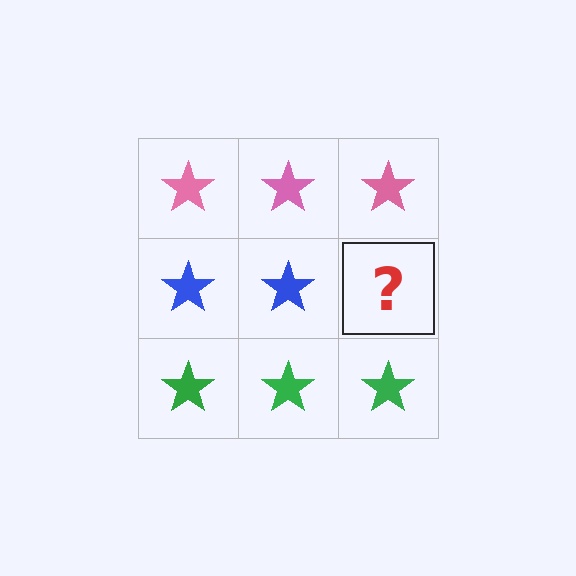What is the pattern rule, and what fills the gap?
The rule is that each row has a consistent color. The gap should be filled with a blue star.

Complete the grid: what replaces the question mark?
The question mark should be replaced with a blue star.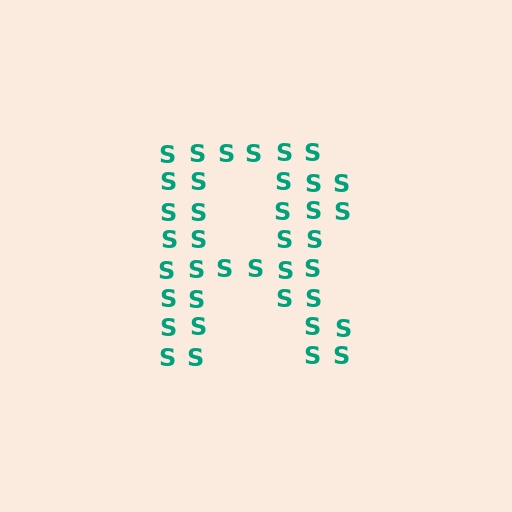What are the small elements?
The small elements are letter S's.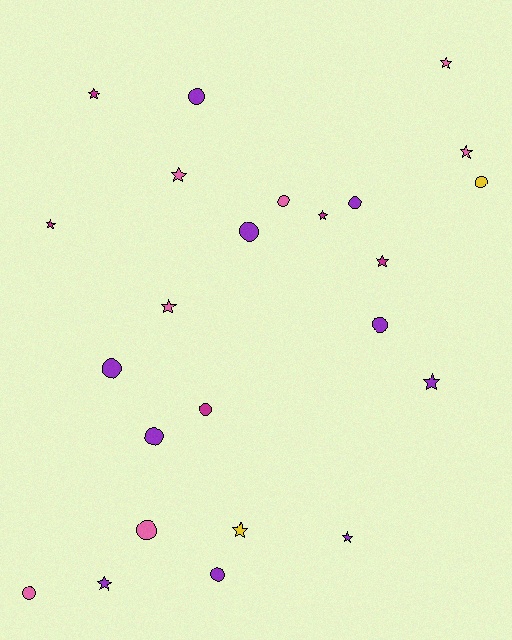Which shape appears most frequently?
Circle, with 12 objects.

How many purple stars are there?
There are 3 purple stars.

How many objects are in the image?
There are 24 objects.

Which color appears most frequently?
Purple, with 10 objects.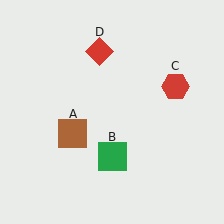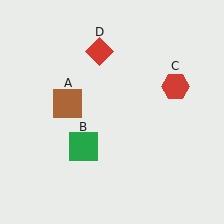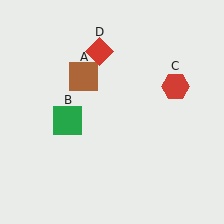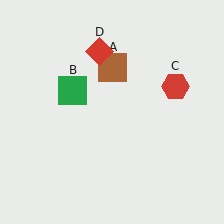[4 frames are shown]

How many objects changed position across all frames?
2 objects changed position: brown square (object A), green square (object B).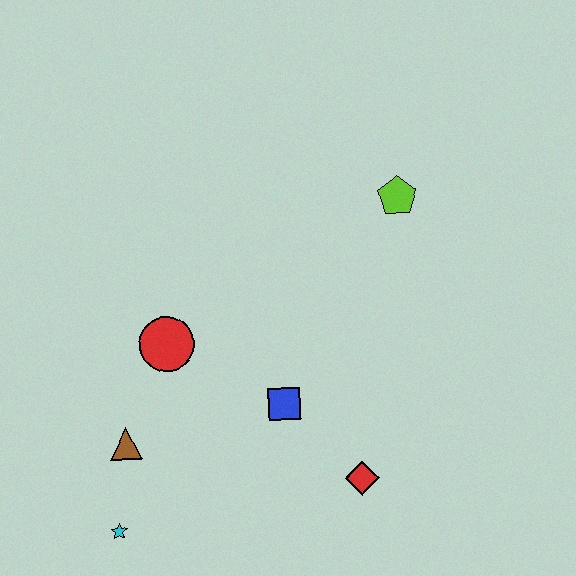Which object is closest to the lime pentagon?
The blue square is closest to the lime pentagon.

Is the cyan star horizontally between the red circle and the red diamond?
No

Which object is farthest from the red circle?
The lime pentagon is farthest from the red circle.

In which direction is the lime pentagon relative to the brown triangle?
The lime pentagon is to the right of the brown triangle.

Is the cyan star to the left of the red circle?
Yes